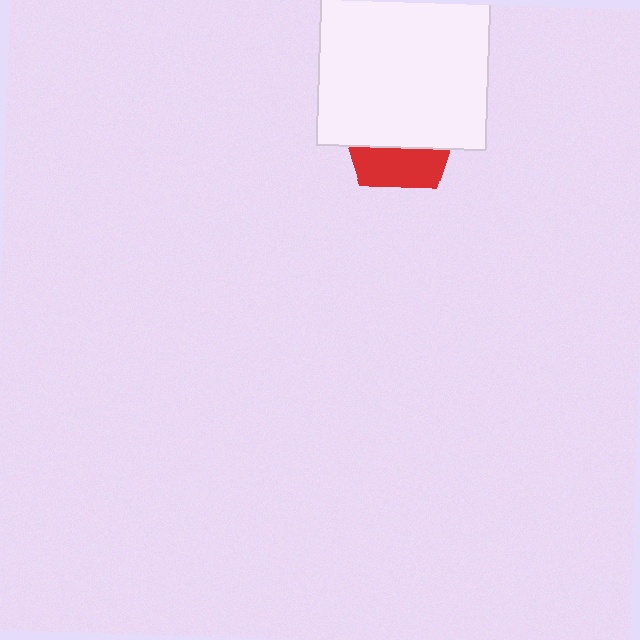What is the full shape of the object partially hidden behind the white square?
The partially hidden object is a red pentagon.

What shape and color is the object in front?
The object in front is a white square.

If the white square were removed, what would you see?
You would see the complete red pentagon.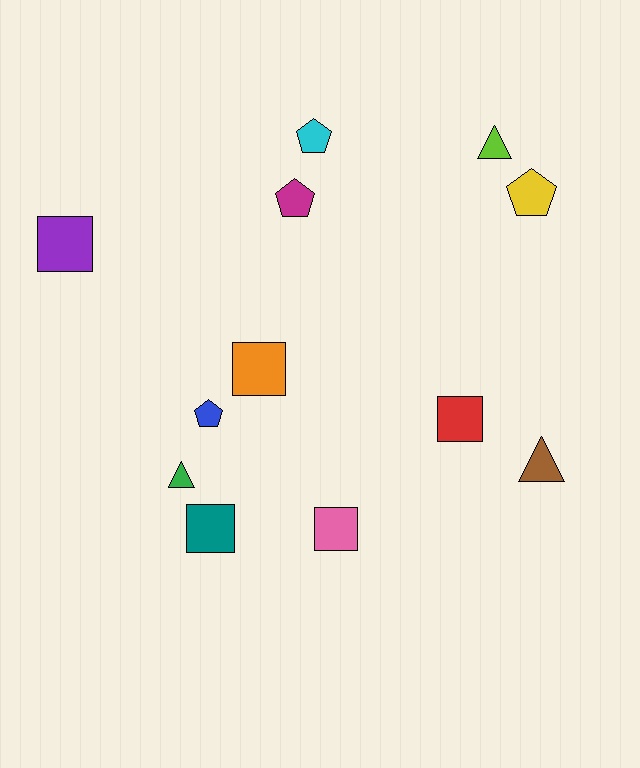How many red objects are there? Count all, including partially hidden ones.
There is 1 red object.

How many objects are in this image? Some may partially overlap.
There are 12 objects.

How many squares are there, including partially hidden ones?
There are 5 squares.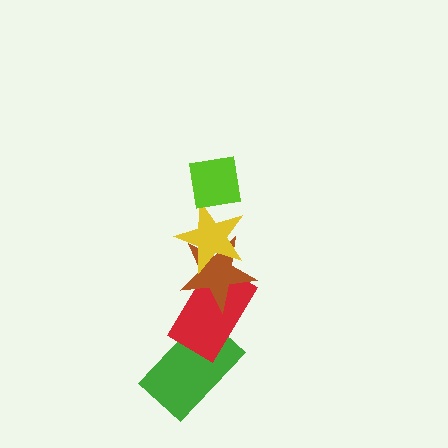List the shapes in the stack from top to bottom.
From top to bottom: the lime square, the yellow star, the brown star, the red rectangle, the green rectangle.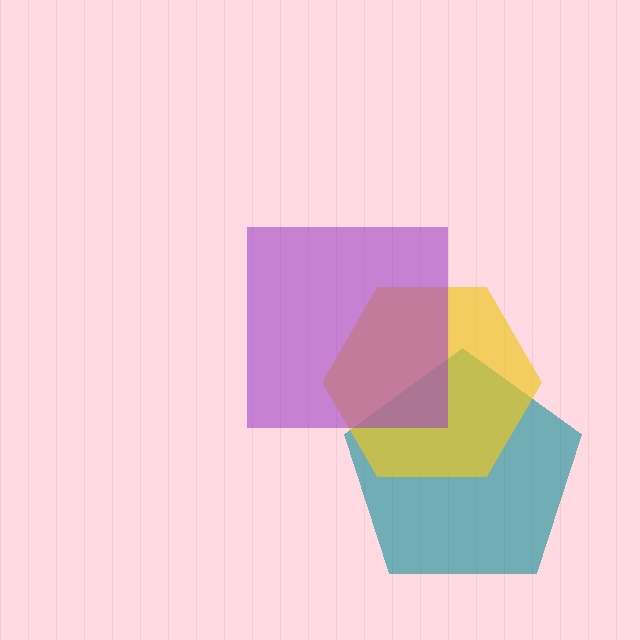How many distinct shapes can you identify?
There are 3 distinct shapes: a teal pentagon, a yellow hexagon, a purple square.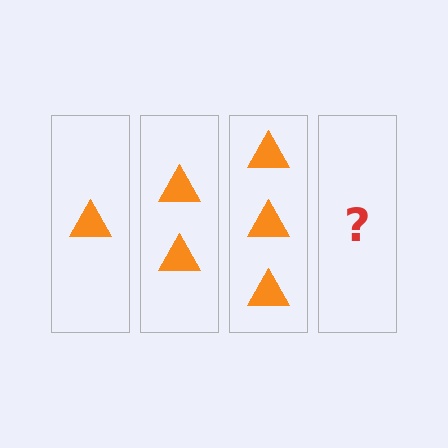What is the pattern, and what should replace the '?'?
The pattern is that each step adds one more triangle. The '?' should be 4 triangles.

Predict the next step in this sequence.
The next step is 4 triangles.